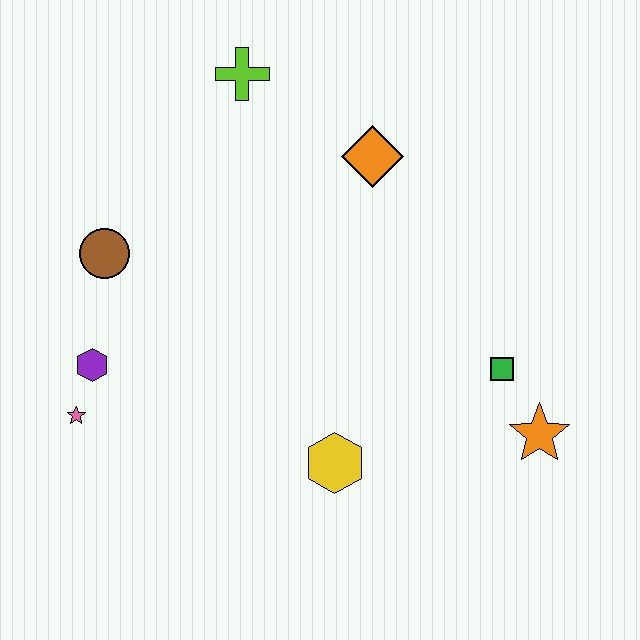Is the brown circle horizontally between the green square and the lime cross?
No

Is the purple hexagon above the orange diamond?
No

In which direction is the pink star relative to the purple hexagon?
The pink star is below the purple hexagon.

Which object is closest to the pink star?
The purple hexagon is closest to the pink star.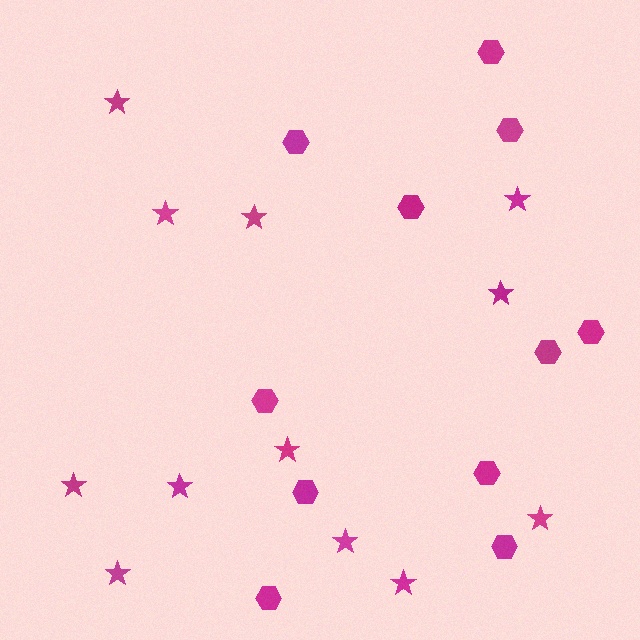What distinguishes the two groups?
There are 2 groups: one group of stars (12) and one group of hexagons (11).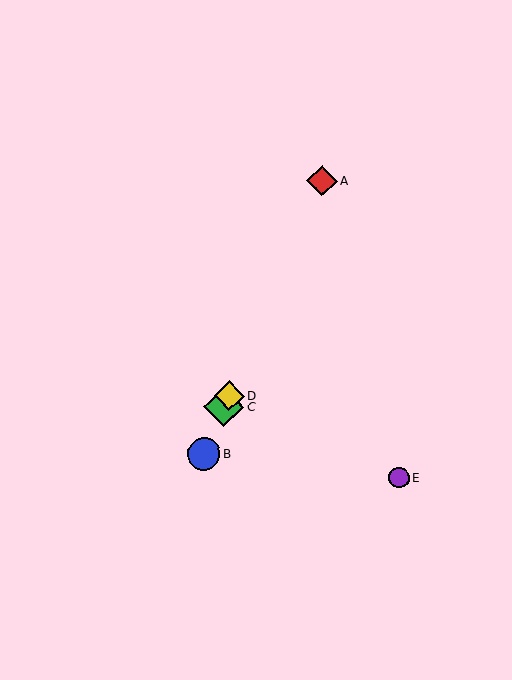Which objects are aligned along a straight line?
Objects A, B, C, D are aligned along a straight line.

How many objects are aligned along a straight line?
4 objects (A, B, C, D) are aligned along a straight line.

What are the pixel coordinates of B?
Object B is at (204, 454).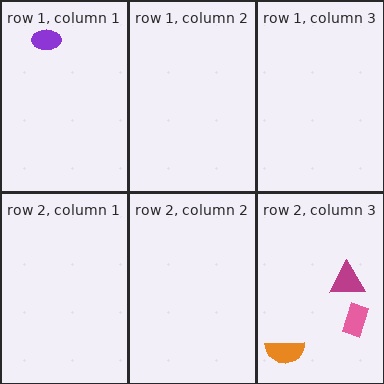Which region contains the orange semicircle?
The row 2, column 3 region.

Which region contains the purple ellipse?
The row 1, column 1 region.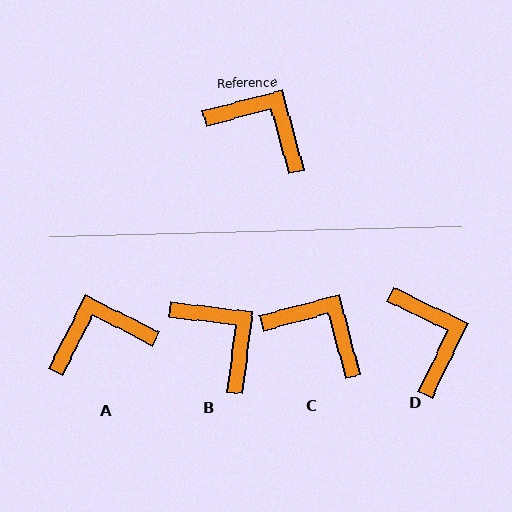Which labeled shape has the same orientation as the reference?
C.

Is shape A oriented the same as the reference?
No, it is off by about 48 degrees.